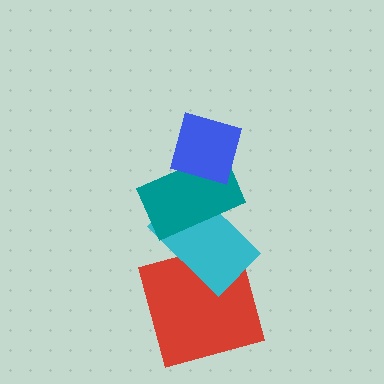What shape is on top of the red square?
The cyan rectangle is on top of the red square.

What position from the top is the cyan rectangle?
The cyan rectangle is 3rd from the top.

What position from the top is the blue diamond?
The blue diamond is 1st from the top.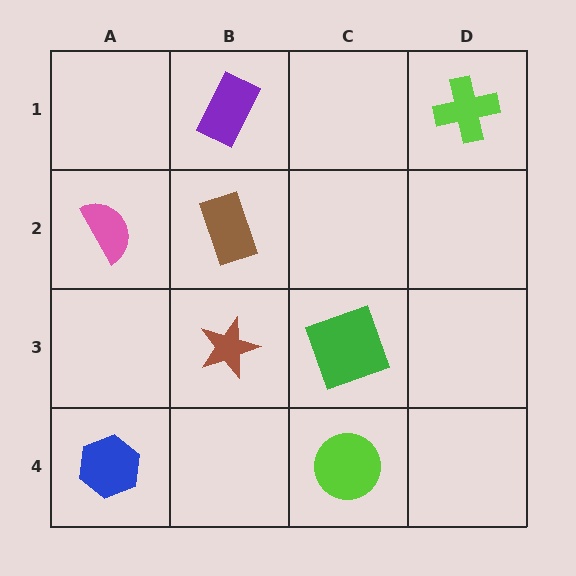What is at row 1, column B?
A purple rectangle.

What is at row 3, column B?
A brown star.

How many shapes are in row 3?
2 shapes.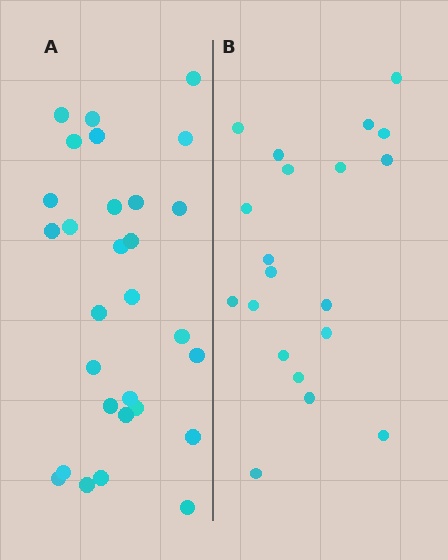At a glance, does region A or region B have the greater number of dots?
Region A (the left region) has more dots.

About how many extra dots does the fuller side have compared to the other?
Region A has roughly 8 or so more dots than region B.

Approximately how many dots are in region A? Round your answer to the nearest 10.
About 30 dots. (The exact count is 29, which rounds to 30.)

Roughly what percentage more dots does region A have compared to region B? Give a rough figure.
About 45% more.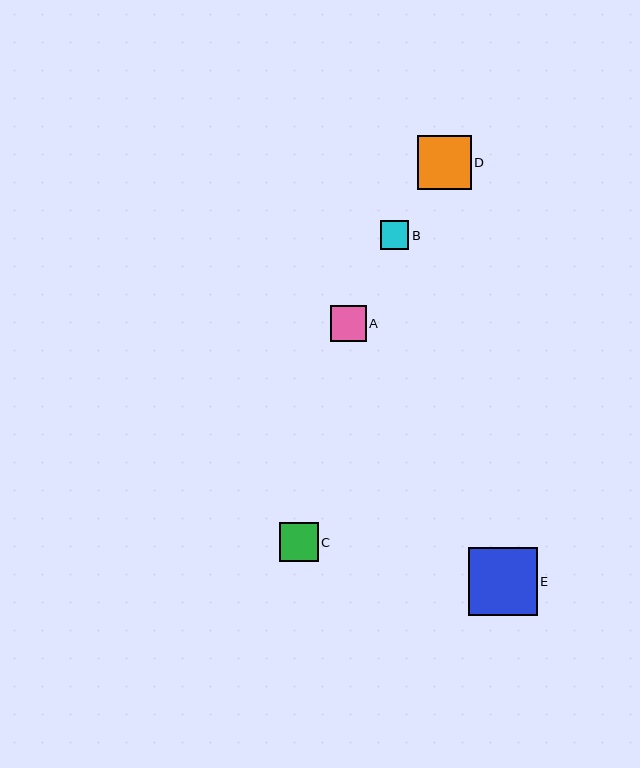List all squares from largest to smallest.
From largest to smallest: E, D, C, A, B.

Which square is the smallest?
Square B is the smallest with a size of approximately 29 pixels.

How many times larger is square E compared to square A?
Square E is approximately 1.9 times the size of square A.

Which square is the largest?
Square E is the largest with a size of approximately 68 pixels.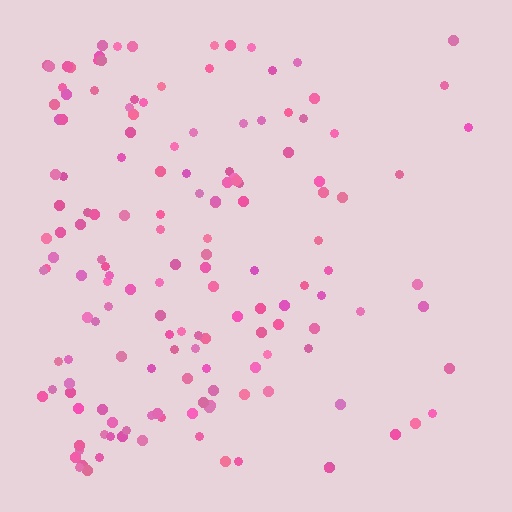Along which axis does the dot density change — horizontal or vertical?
Horizontal.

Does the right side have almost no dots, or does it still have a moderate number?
Still a moderate number, just noticeably fewer than the left.